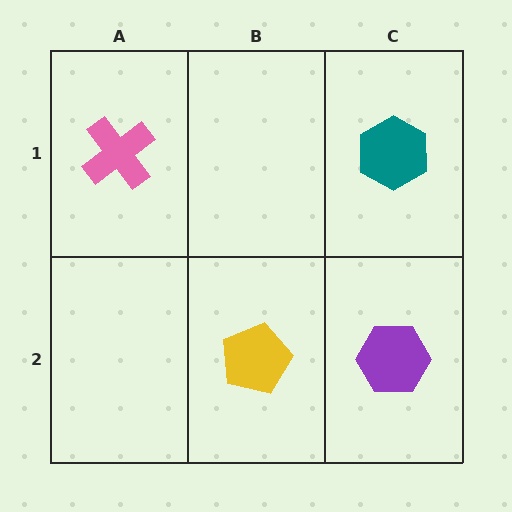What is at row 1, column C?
A teal hexagon.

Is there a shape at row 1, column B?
No, that cell is empty.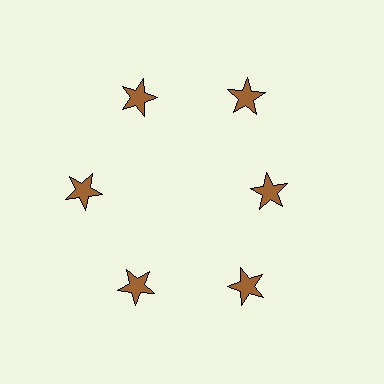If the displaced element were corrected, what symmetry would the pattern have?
It would have 6-fold rotational symmetry — the pattern would map onto itself every 60 degrees.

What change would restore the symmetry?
The symmetry would be restored by moving it outward, back onto the ring so that all 6 stars sit at equal angles and equal distance from the center.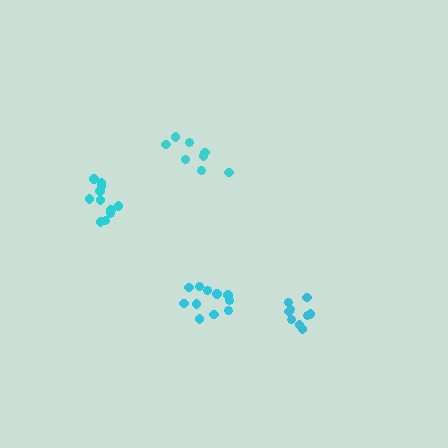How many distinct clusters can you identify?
There are 4 distinct clusters.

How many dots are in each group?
Group 1: 8 dots, Group 2: 11 dots, Group 3: 9 dots, Group 4: 11 dots (39 total).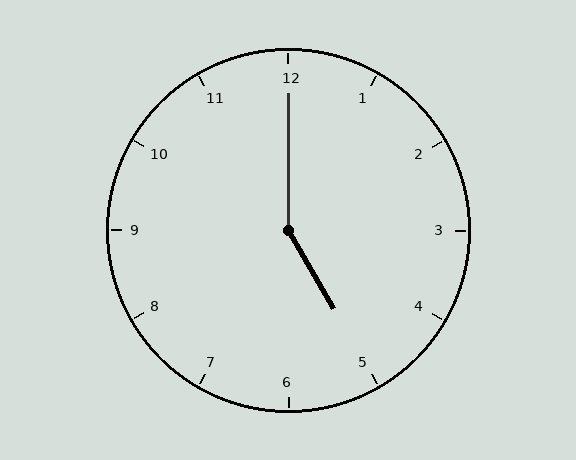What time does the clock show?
5:00.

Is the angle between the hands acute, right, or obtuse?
It is obtuse.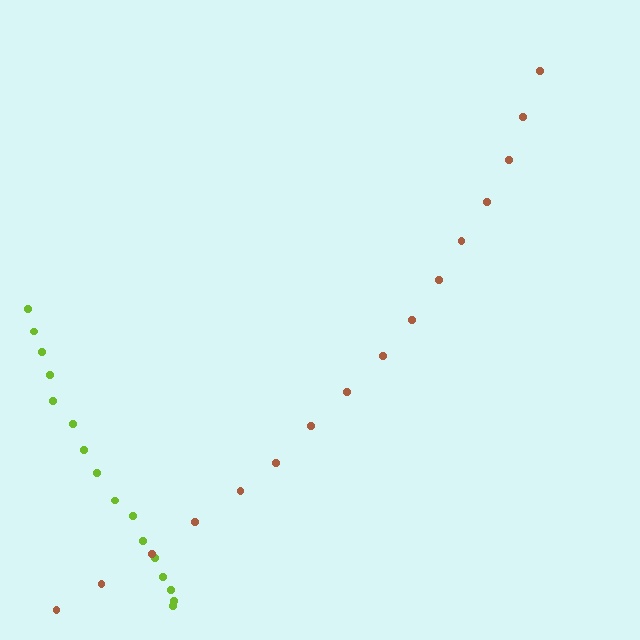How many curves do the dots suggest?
There are 2 distinct paths.